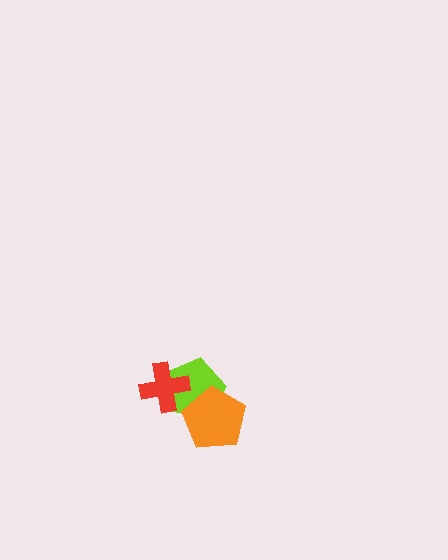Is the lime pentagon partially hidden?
Yes, it is partially covered by another shape.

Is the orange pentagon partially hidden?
No, no other shape covers it.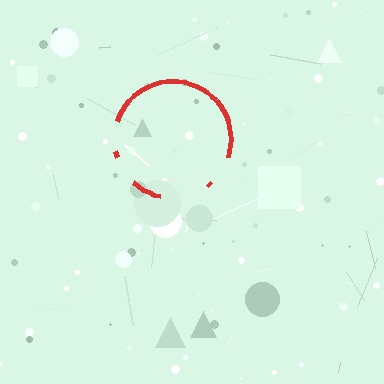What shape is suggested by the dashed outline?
The dashed outline suggests a circle.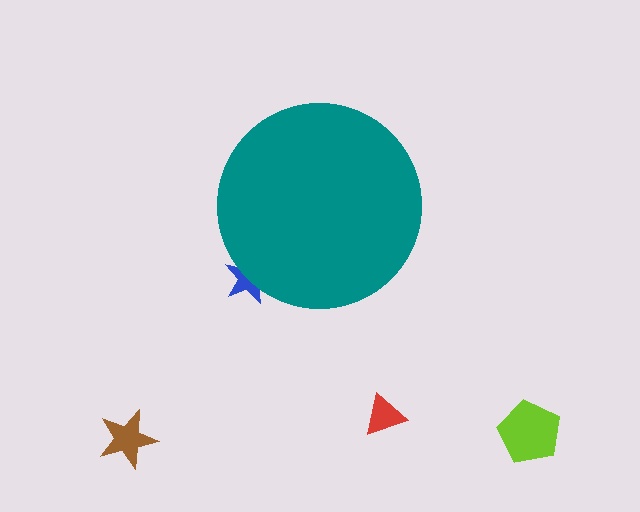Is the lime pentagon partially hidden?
No, the lime pentagon is fully visible.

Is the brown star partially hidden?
No, the brown star is fully visible.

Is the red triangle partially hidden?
No, the red triangle is fully visible.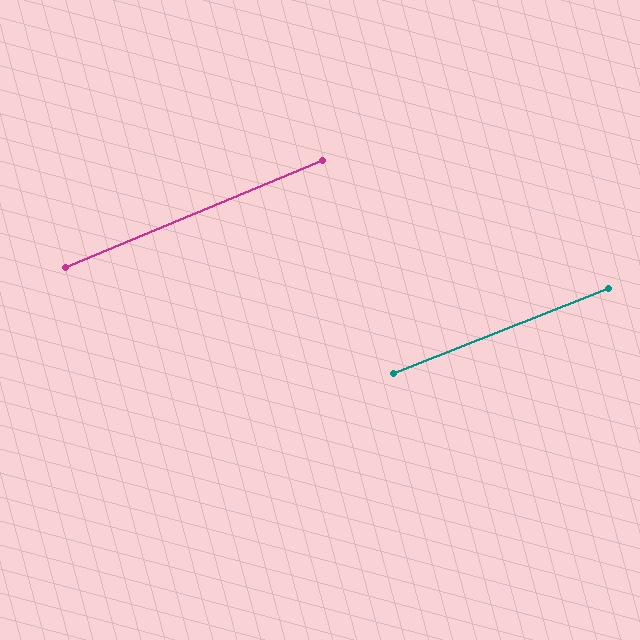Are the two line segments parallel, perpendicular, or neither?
Parallel — their directions differ by only 0.9°.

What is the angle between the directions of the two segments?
Approximately 1 degree.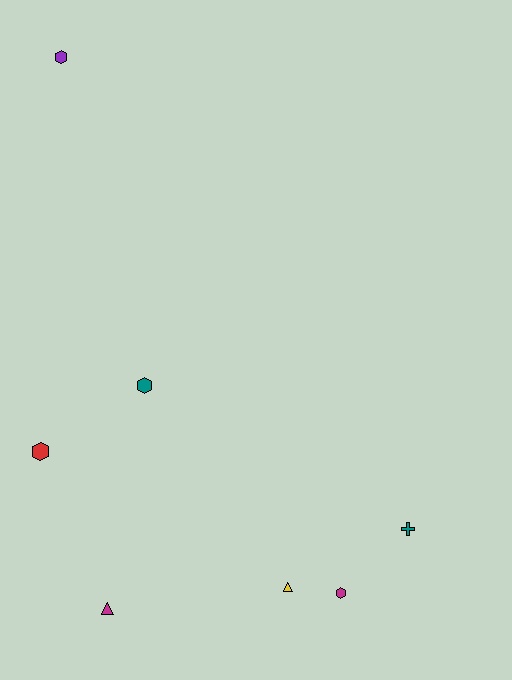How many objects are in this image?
There are 7 objects.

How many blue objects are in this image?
There are no blue objects.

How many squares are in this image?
There are no squares.